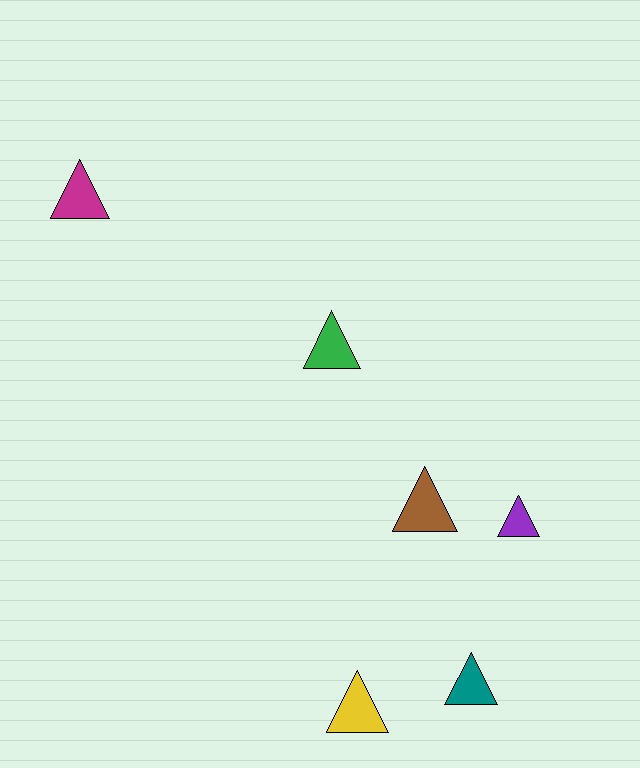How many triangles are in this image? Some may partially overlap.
There are 6 triangles.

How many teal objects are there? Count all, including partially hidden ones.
There is 1 teal object.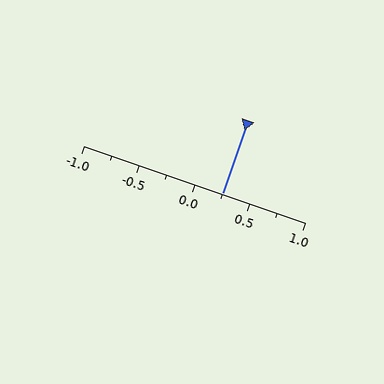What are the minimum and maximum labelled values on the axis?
The axis runs from -1.0 to 1.0.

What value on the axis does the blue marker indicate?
The marker indicates approximately 0.25.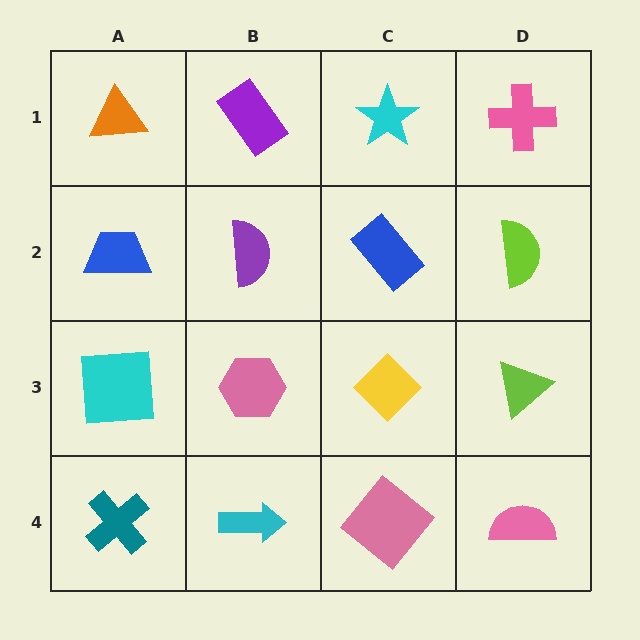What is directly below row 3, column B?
A cyan arrow.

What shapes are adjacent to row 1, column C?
A blue rectangle (row 2, column C), a purple rectangle (row 1, column B), a pink cross (row 1, column D).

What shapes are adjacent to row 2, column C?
A cyan star (row 1, column C), a yellow diamond (row 3, column C), a purple semicircle (row 2, column B), a lime semicircle (row 2, column D).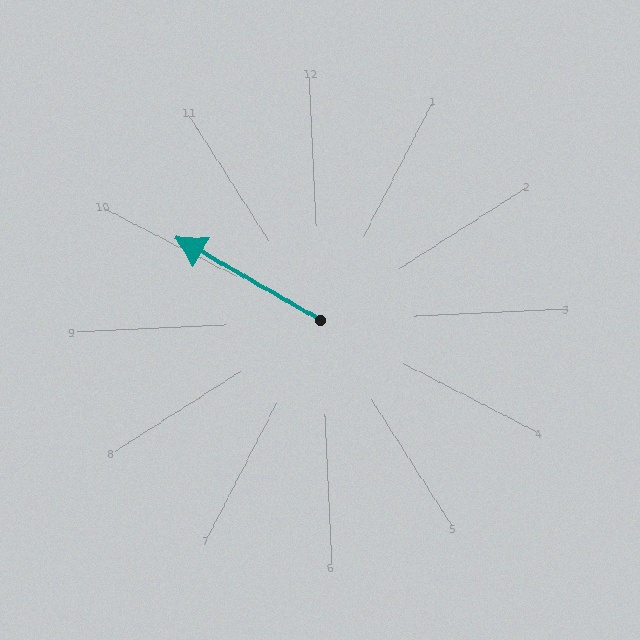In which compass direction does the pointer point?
Northwest.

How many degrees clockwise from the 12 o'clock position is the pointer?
Approximately 302 degrees.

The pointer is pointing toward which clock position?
Roughly 10 o'clock.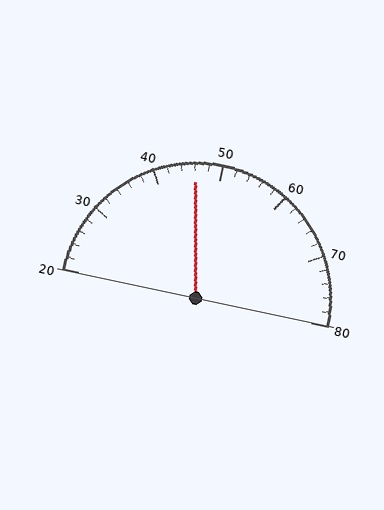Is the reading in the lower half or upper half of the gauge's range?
The reading is in the lower half of the range (20 to 80).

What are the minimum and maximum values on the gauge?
The gauge ranges from 20 to 80.